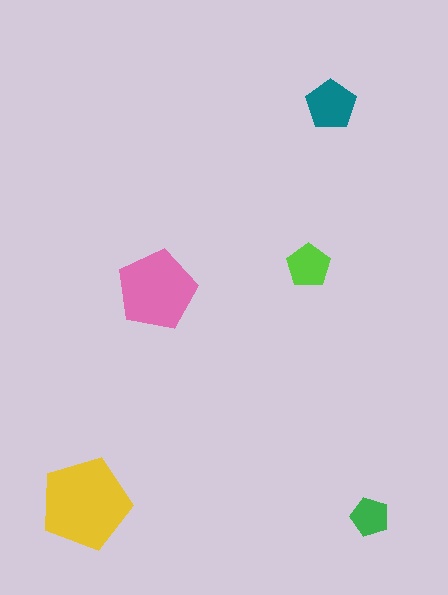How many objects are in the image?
There are 5 objects in the image.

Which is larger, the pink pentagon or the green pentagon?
The pink one.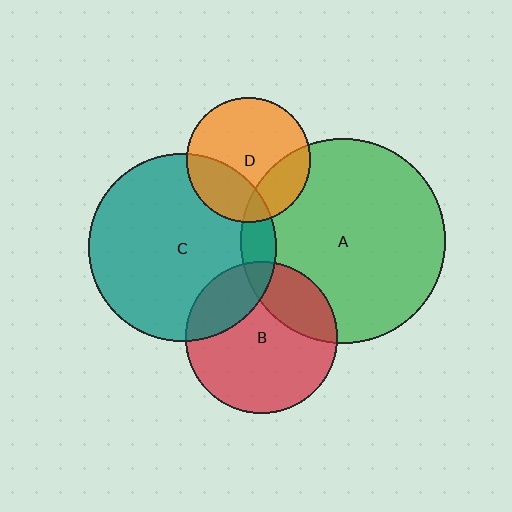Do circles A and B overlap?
Yes.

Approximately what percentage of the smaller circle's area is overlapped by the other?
Approximately 25%.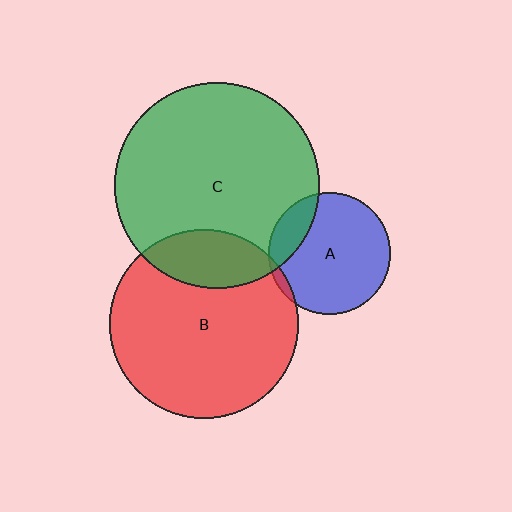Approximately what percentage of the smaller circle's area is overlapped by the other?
Approximately 15%.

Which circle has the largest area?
Circle C (green).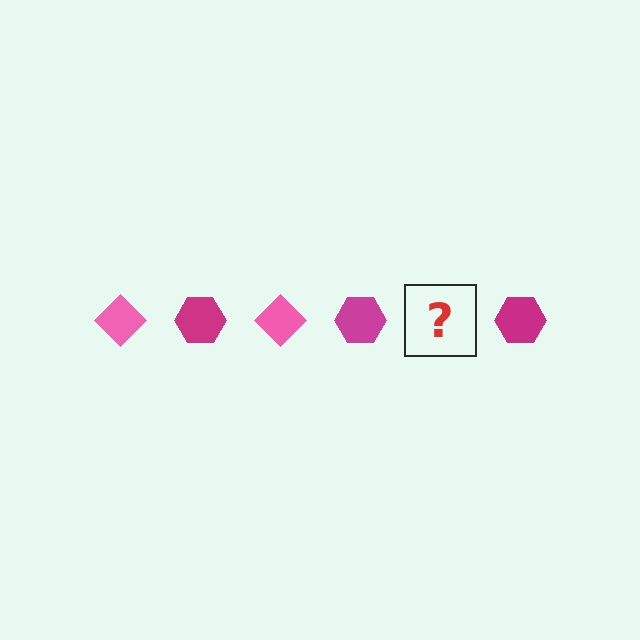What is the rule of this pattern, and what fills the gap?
The rule is that the pattern alternates between pink diamond and magenta hexagon. The gap should be filled with a pink diamond.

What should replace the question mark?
The question mark should be replaced with a pink diamond.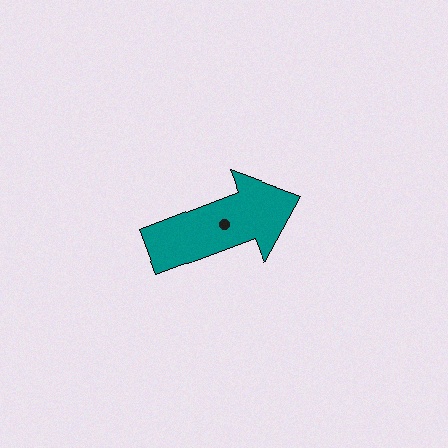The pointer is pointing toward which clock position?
Roughly 2 o'clock.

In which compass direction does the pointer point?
East.